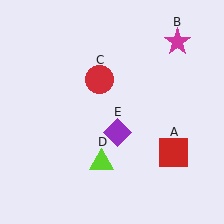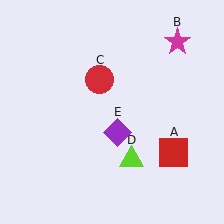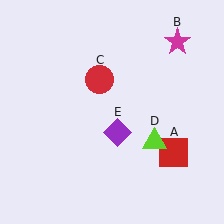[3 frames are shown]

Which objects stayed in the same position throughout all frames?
Red square (object A) and magenta star (object B) and red circle (object C) and purple diamond (object E) remained stationary.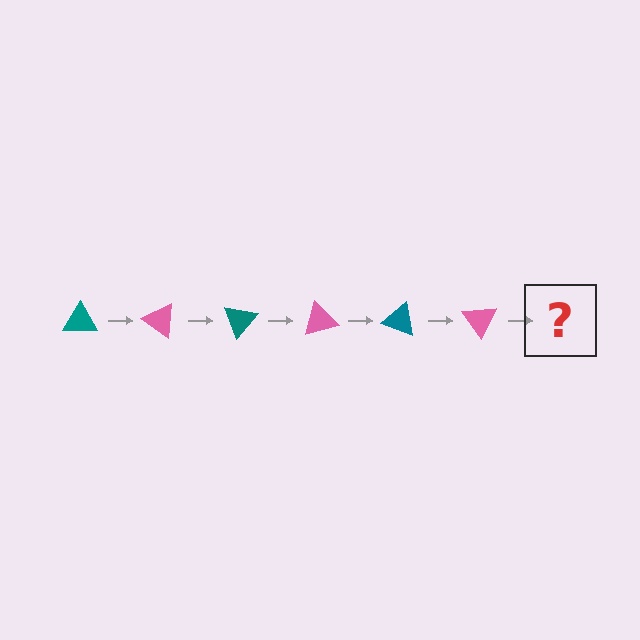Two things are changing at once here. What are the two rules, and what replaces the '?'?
The two rules are that it rotates 35 degrees each step and the color cycles through teal and pink. The '?' should be a teal triangle, rotated 210 degrees from the start.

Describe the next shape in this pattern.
It should be a teal triangle, rotated 210 degrees from the start.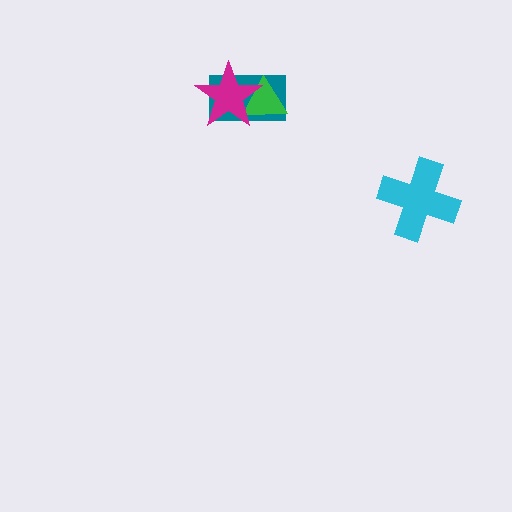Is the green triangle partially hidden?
Yes, it is partially covered by another shape.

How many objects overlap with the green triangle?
2 objects overlap with the green triangle.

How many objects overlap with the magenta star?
2 objects overlap with the magenta star.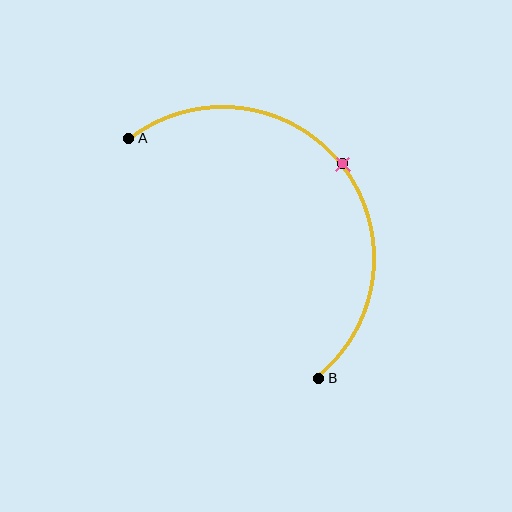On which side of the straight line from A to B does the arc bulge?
The arc bulges above and to the right of the straight line connecting A and B.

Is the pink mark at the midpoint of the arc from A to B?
Yes. The pink mark lies on the arc at equal arc-length from both A and B — it is the arc midpoint.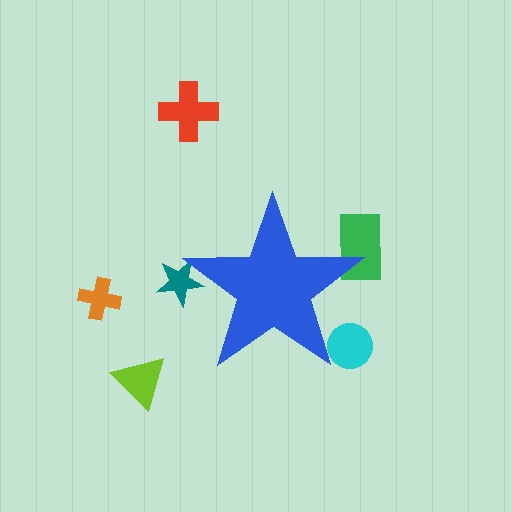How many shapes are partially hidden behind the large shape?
3 shapes are partially hidden.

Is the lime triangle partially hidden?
No, the lime triangle is fully visible.